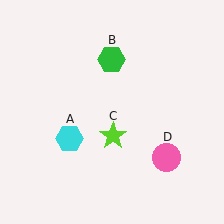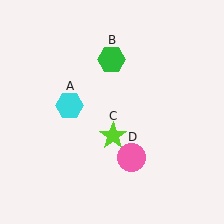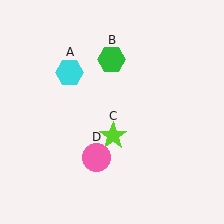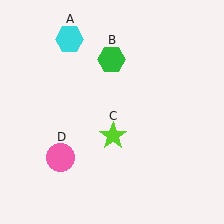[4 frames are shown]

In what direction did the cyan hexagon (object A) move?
The cyan hexagon (object A) moved up.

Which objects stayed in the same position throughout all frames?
Green hexagon (object B) and lime star (object C) remained stationary.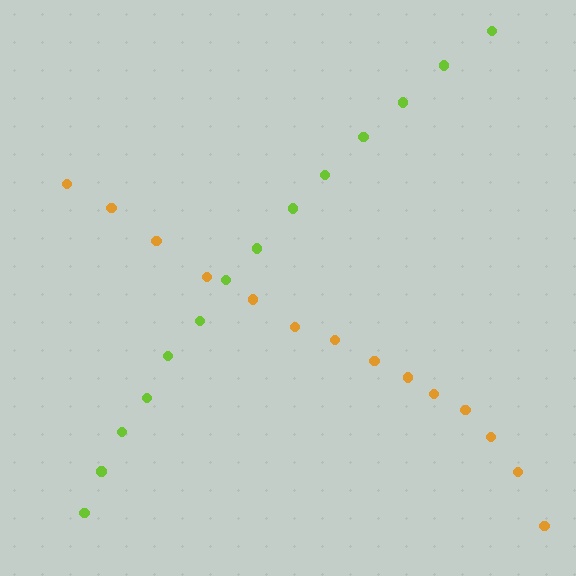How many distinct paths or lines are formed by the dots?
There are 2 distinct paths.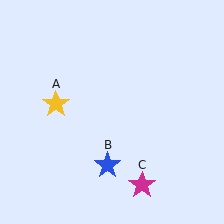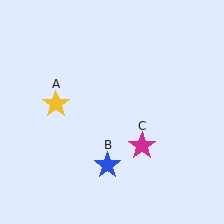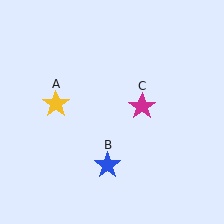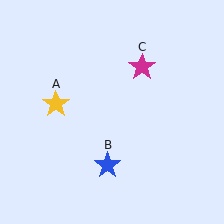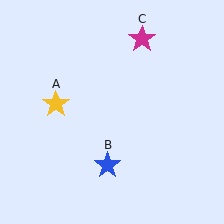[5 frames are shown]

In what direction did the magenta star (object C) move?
The magenta star (object C) moved up.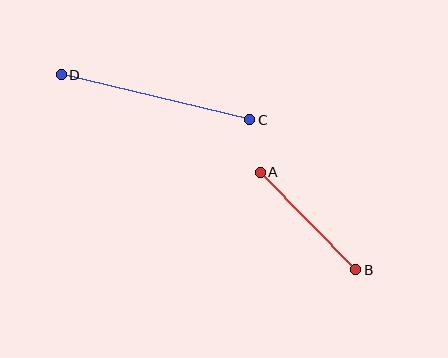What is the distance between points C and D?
The distance is approximately 194 pixels.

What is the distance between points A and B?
The distance is approximately 136 pixels.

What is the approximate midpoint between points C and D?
The midpoint is at approximately (156, 97) pixels.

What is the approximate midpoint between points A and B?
The midpoint is at approximately (308, 221) pixels.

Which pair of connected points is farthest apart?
Points C and D are farthest apart.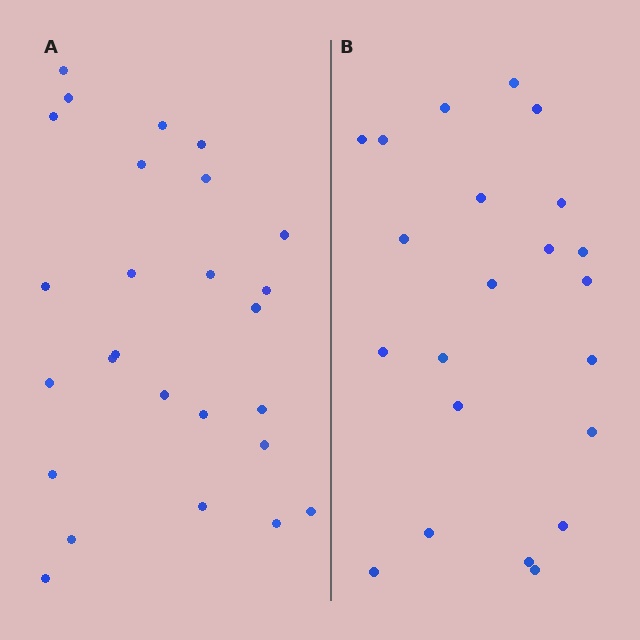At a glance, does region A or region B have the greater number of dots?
Region A (the left region) has more dots.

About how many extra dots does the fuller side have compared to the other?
Region A has about 4 more dots than region B.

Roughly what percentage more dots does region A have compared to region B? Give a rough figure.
About 20% more.